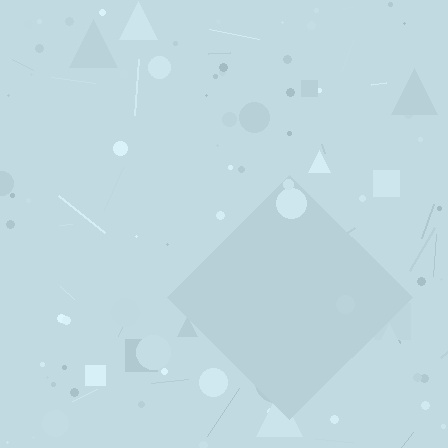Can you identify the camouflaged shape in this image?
The camouflaged shape is a diamond.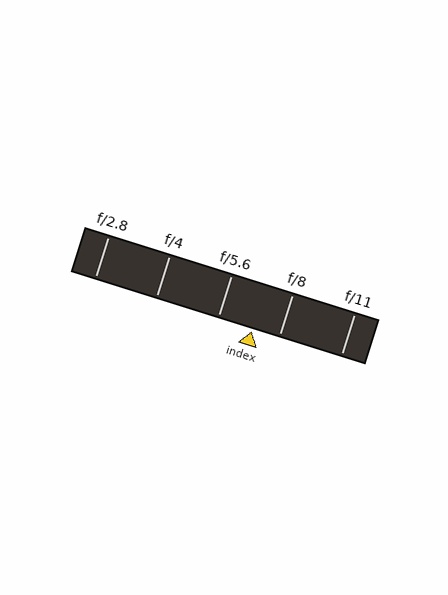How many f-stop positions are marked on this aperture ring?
There are 5 f-stop positions marked.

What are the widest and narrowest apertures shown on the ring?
The widest aperture shown is f/2.8 and the narrowest is f/11.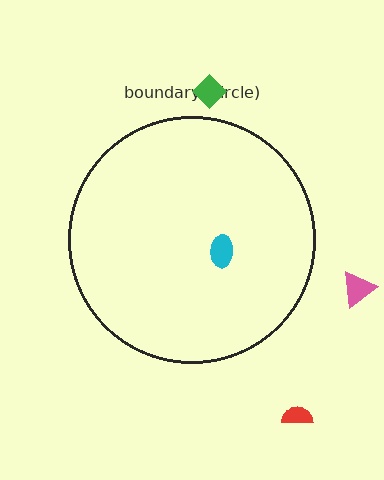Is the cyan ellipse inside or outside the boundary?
Inside.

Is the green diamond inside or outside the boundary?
Outside.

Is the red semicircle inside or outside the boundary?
Outside.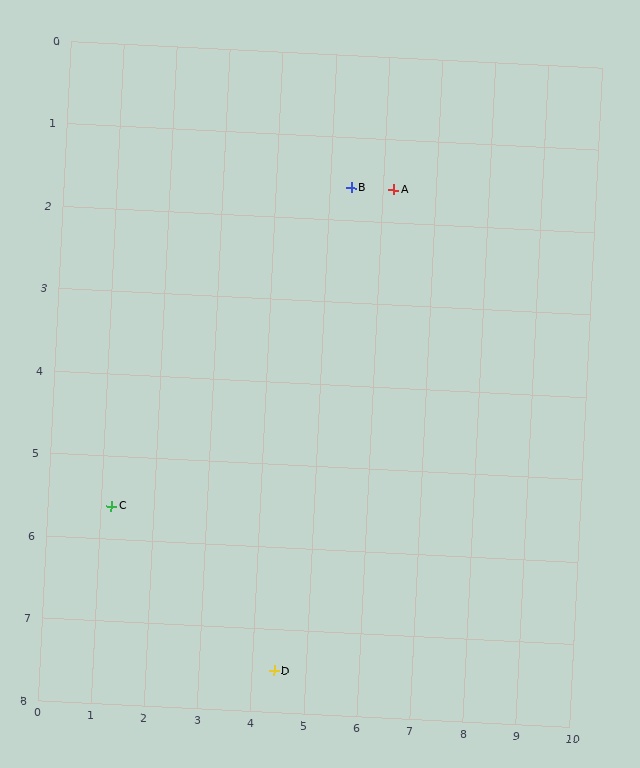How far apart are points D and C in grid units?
Points D and C are about 3.7 grid units apart.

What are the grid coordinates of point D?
Point D is at approximately (4.4, 7.5).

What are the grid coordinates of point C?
Point C is at approximately (1.2, 5.6).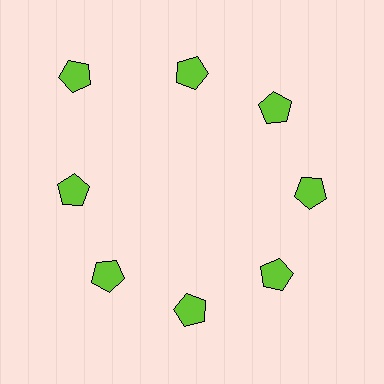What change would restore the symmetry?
The symmetry would be restored by moving it inward, back onto the ring so that all 8 pentagons sit at equal angles and equal distance from the center.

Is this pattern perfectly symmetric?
No. The 8 lime pentagons are arranged in a ring, but one element near the 10 o'clock position is pushed outward from the center, breaking the 8-fold rotational symmetry.